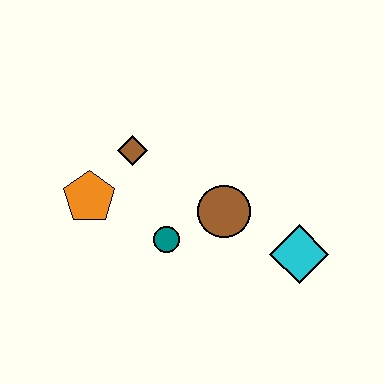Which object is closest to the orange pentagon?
The brown diamond is closest to the orange pentagon.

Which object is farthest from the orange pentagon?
The cyan diamond is farthest from the orange pentagon.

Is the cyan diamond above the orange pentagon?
No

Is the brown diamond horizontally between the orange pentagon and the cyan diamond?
Yes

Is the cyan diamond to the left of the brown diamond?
No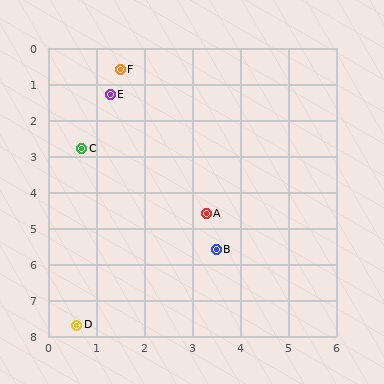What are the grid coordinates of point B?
Point B is at approximately (3.5, 5.6).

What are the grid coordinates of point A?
Point A is at approximately (3.3, 4.6).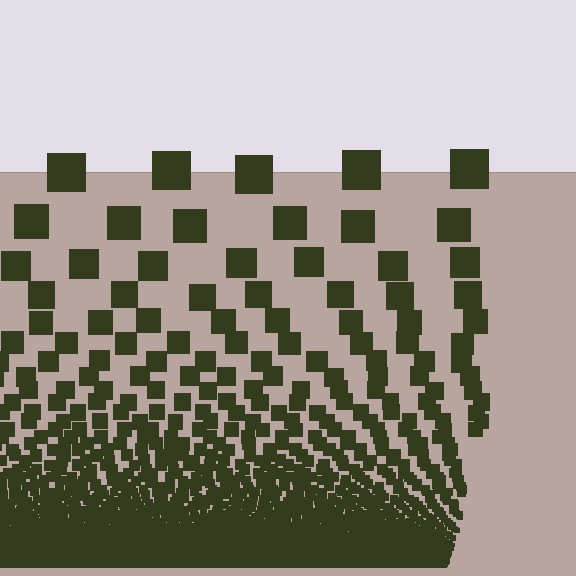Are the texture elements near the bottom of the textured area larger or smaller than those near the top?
Smaller. The gradient is inverted — elements near the bottom are smaller and denser.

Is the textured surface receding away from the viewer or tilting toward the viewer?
The surface appears to tilt toward the viewer. Texture elements get larger and sparser toward the top.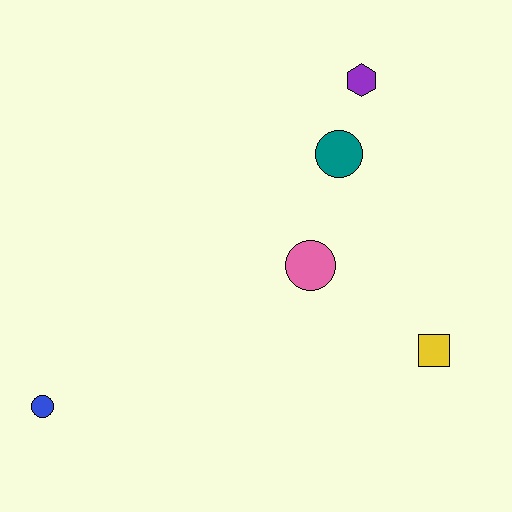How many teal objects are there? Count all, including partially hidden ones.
There is 1 teal object.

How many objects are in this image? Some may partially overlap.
There are 5 objects.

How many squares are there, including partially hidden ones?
There is 1 square.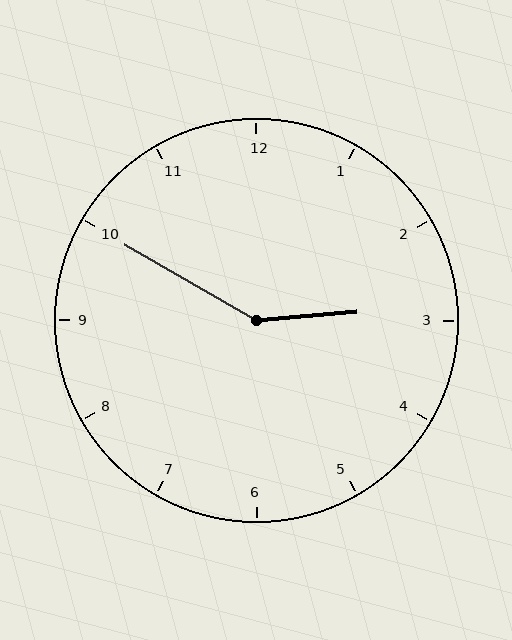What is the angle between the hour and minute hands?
Approximately 145 degrees.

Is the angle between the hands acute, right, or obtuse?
It is obtuse.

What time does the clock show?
2:50.